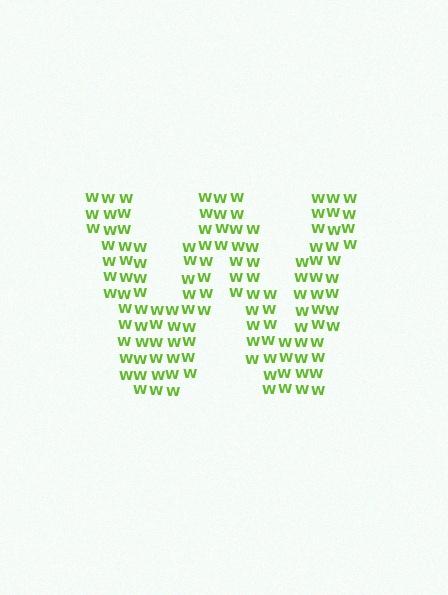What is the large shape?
The large shape is the letter W.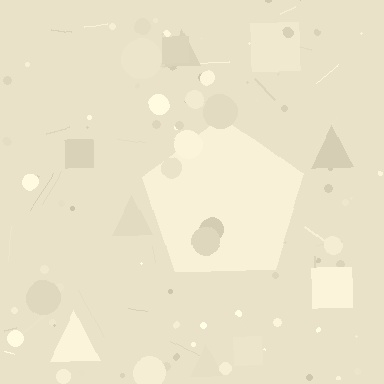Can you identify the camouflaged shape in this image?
The camouflaged shape is a pentagon.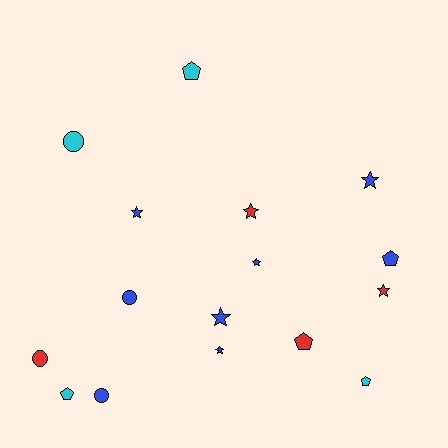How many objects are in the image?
There are 16 objects.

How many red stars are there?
There are 2 red stars.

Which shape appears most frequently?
Star, with 7 objects.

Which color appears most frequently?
Blue, with 8 objects.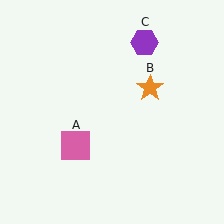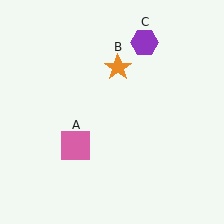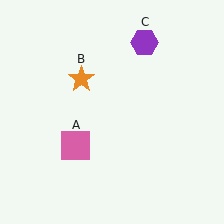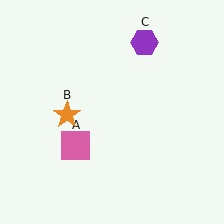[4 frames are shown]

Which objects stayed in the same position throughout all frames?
Pink square (object A) and purple hexagon (object C) remained stationary.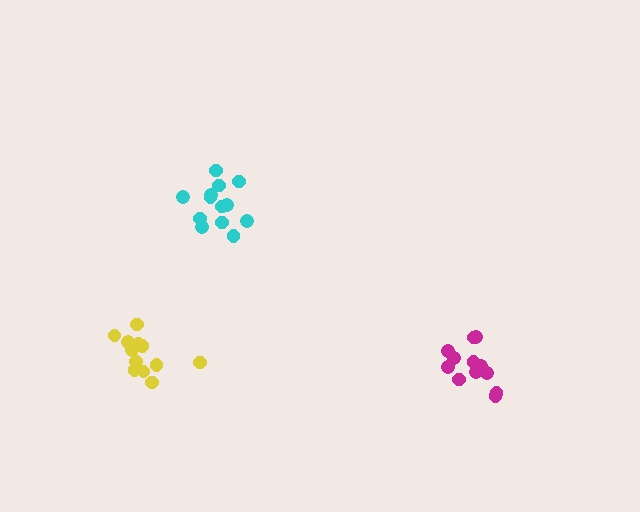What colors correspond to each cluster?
The clusters are colored: yellow, magenta, cyan.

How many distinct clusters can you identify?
There are 3 distinct clusters.